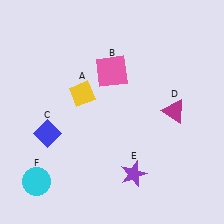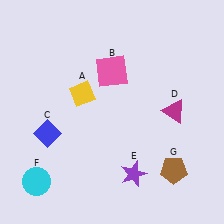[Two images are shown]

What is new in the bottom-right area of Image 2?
A brown pentagon (G) was added in the bottom-right area of Image 2.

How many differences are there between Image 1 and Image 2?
There is 1 difference between the two images.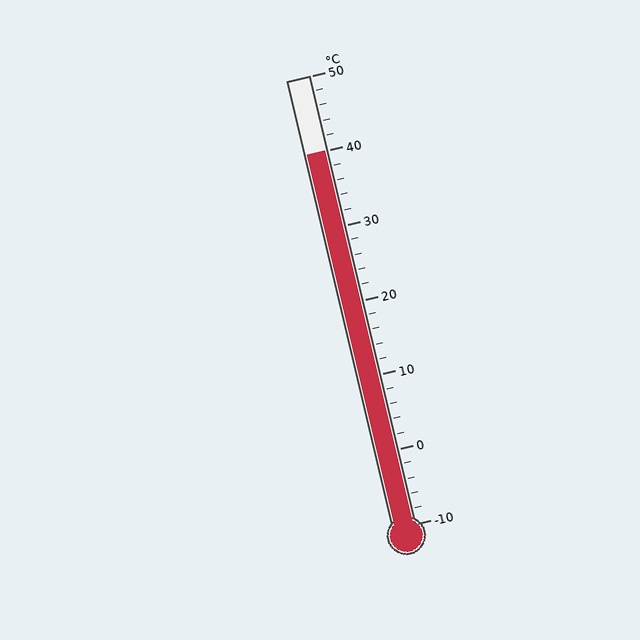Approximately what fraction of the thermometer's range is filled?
The thermometer is filled to approximately 85% of its range.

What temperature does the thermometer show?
The thermometer shows approximately 40°C.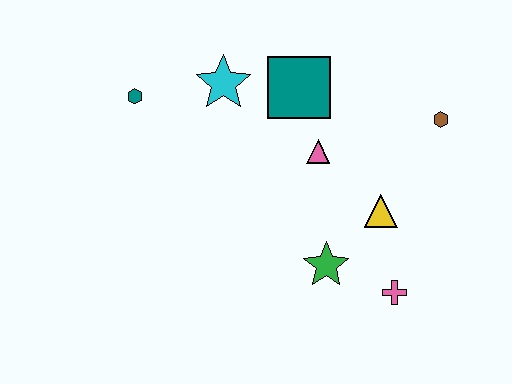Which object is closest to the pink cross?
The green star is closest to the pink cross.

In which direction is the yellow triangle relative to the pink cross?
The yellow triangle is above the pink cross.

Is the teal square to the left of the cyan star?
No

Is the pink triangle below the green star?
No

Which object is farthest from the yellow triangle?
The teal hexagon is farthest from the yellow triangle.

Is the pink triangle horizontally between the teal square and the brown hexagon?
Yes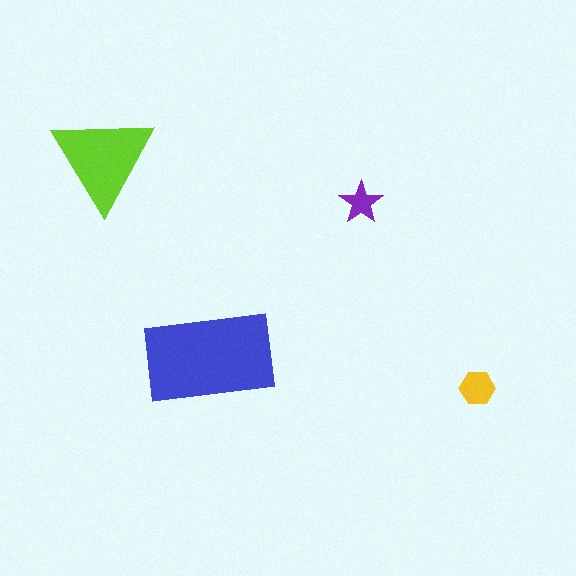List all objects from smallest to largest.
The purple star, the yellow hexagon, the lime triangle, the blue rectangle.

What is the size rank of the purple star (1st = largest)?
4th.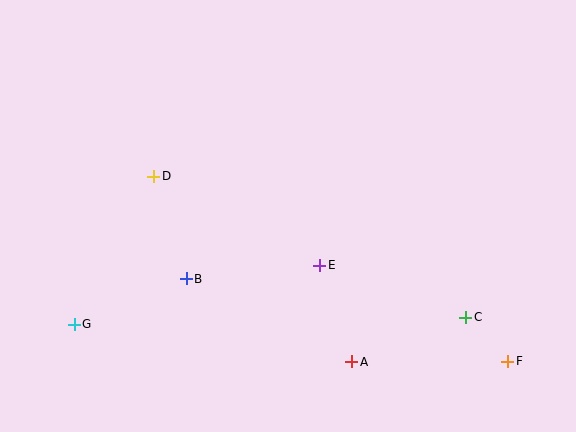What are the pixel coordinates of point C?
Point C is at (466, 317).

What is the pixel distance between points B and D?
The distance between B and D is 107 pixels.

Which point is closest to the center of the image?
Point E at (320, 265) is closest to the center.